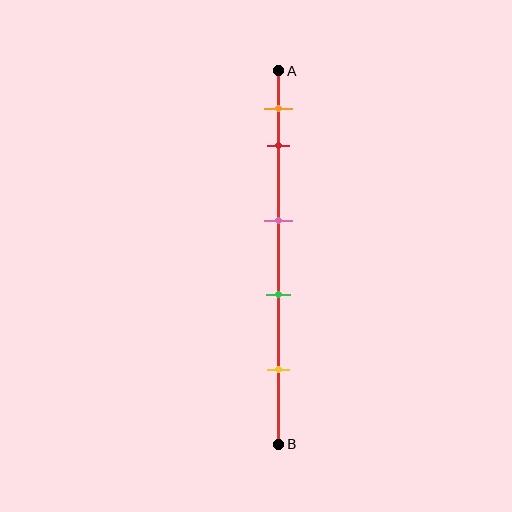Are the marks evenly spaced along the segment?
No, the marks are not evenly spaced.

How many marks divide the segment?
There are 5 marks dividing the segment.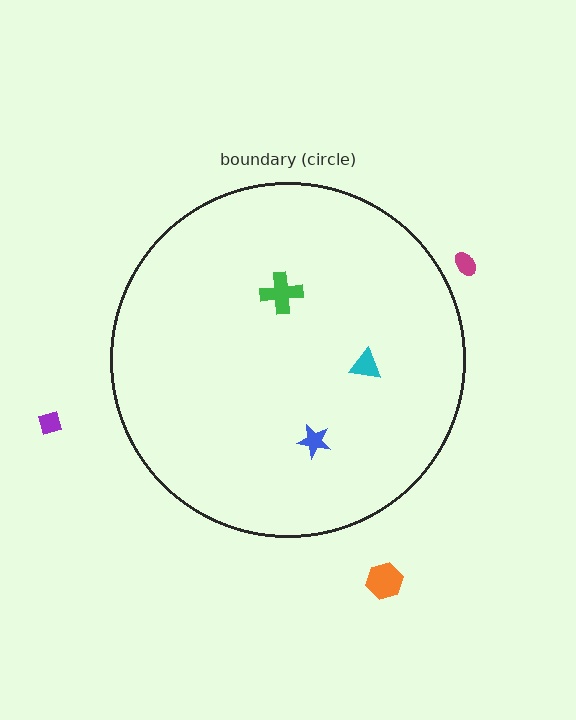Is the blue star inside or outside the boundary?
Inside.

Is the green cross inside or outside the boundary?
Inside.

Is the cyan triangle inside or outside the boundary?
Inside.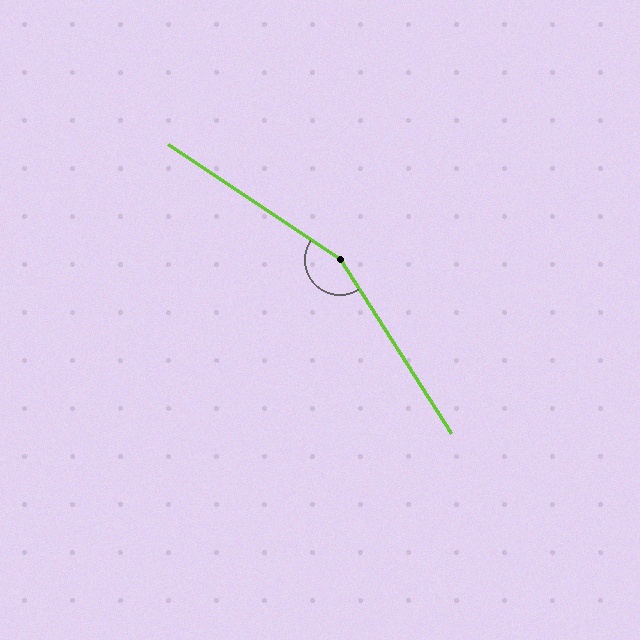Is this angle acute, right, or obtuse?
It is obtuse.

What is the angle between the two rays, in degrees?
Approximately 157 degrees.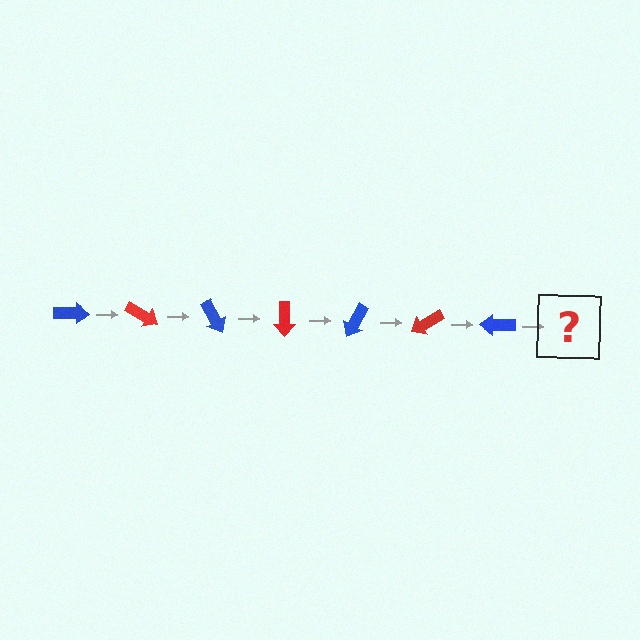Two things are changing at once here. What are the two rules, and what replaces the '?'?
The two rules are that it rotates 30 degrees each step and the color cycles through blue and red. The '?' should be a red arrow, rotated 210 degrees from the start.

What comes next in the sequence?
The next element should be a red arrow, rotated 210 degrees from the start.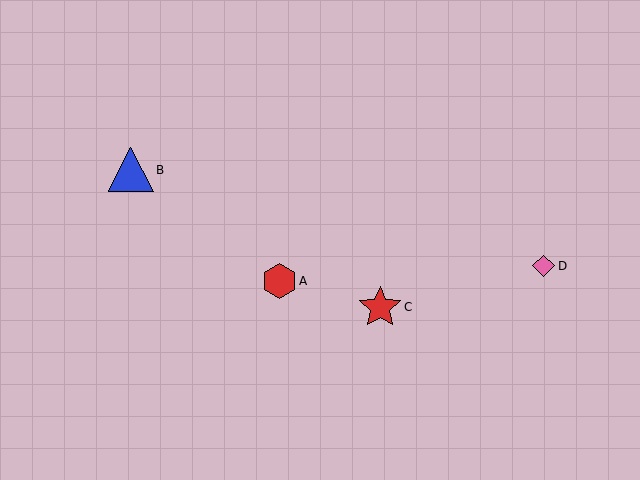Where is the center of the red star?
The center of the red star is at (380, 307).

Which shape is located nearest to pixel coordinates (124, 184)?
The blue triangle (labeled B) at (131, 170) is nearest to that location.